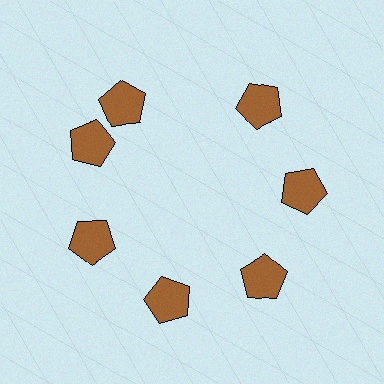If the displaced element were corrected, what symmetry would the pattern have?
It would have 7-fold rotational symmetry — the pattern would map onto itself every 51 degrees.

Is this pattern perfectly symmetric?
No. The 7 brown pentagons are arranged in a ring, but one element near the 12 o'clock position is rotated out of alignment along the ring, breaking the 7-fold rotational symmetry.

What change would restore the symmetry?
The symmetry would be restored by rotating it back into even spacing with its neighbors so that all 7 pentagons sit at equal angles and equal distance from the center.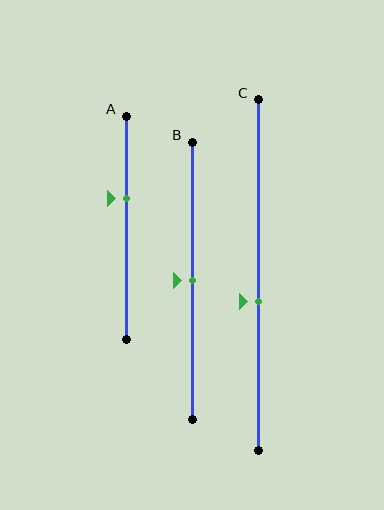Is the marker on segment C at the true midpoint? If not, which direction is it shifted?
No, the marker on segment C is shifted downward by about 8% of the segment length.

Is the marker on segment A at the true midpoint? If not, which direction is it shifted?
No, the marker on segment A is shifted upward by about 13% of the segment length.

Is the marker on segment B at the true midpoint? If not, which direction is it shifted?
Yes, the marker on segment B is at the true midpoint.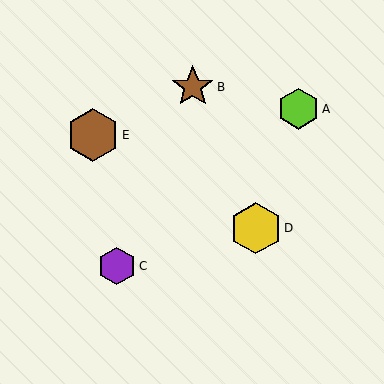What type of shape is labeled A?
Shape A is a lime hexagon.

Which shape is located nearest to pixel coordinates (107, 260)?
The purple hexagon (labeled C) at (117, 266) is nearest to that location.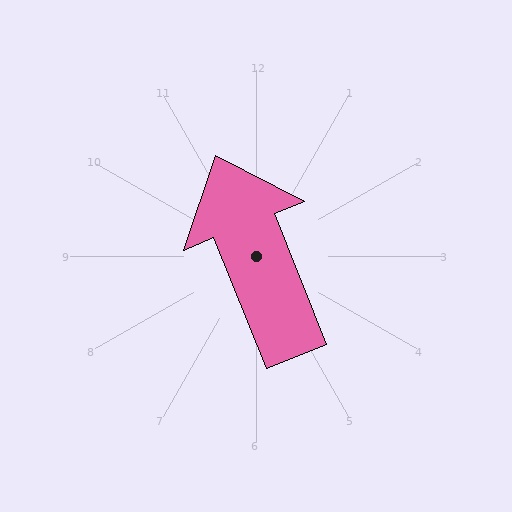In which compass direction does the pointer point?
North.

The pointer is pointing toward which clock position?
Roughly 11 o'clock.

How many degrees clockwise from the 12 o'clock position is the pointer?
Approximately 338 degrees.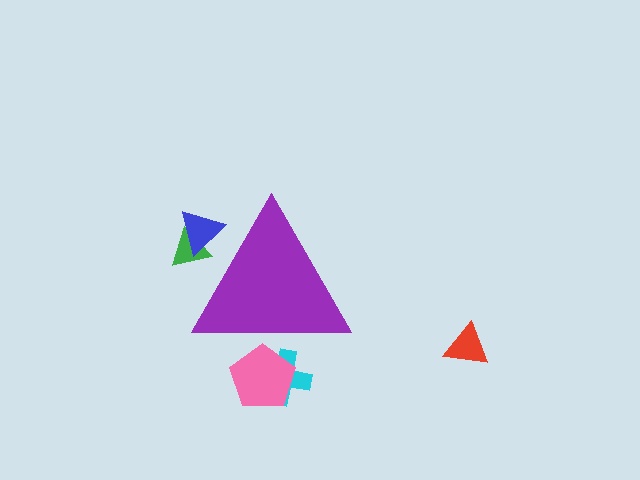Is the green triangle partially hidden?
Yes, the green triangle is partially hidden behind the purple triangle.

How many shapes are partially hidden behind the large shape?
4 shapes are partially hidden.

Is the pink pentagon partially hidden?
Yes, the pink pentagon is partially hidden behind the purple triangle.